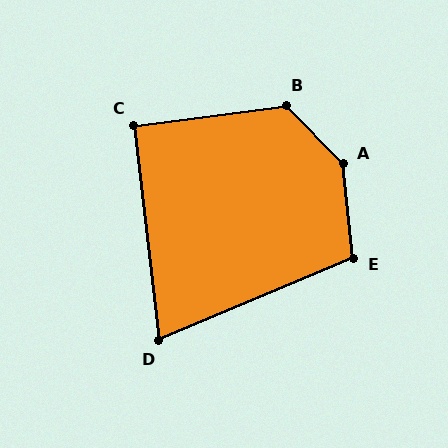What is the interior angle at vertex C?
Approximately 91 degrees (approximately right).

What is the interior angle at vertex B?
Approximately 127 degrees (obtuse).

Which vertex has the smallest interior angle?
D, at approximately 74 degrees.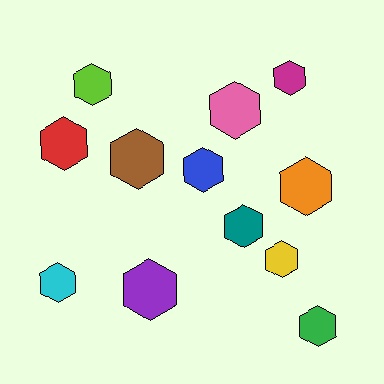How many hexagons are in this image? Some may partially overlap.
There are 12 hexagons.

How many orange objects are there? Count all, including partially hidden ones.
There is 1 orange object.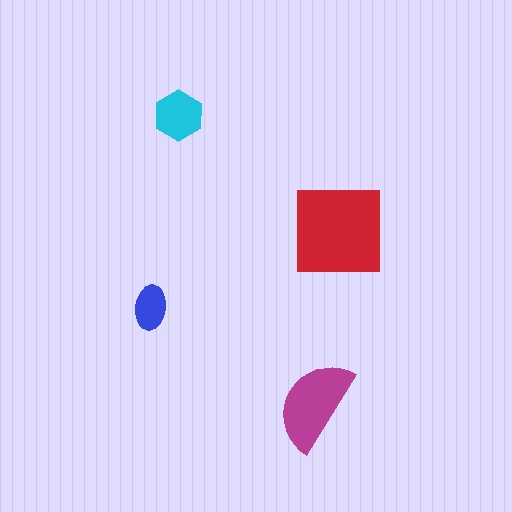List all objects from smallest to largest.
The blue ellipse, the cyan hexagon, the magenta semicircle, the red square.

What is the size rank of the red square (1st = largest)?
1st.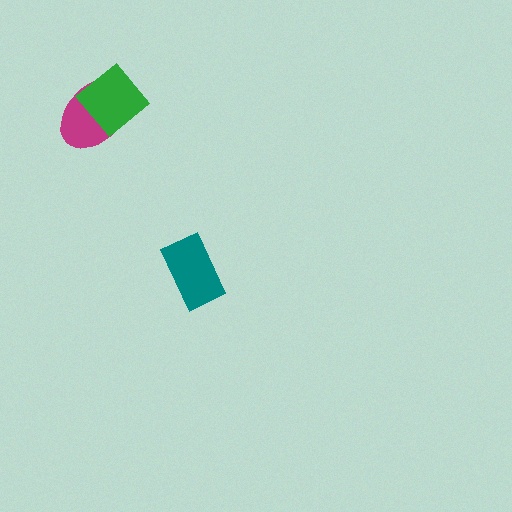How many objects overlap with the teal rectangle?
0 objects overlap with the teal rectangle.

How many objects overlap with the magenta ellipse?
1 object overlaps with the magenta ellipse.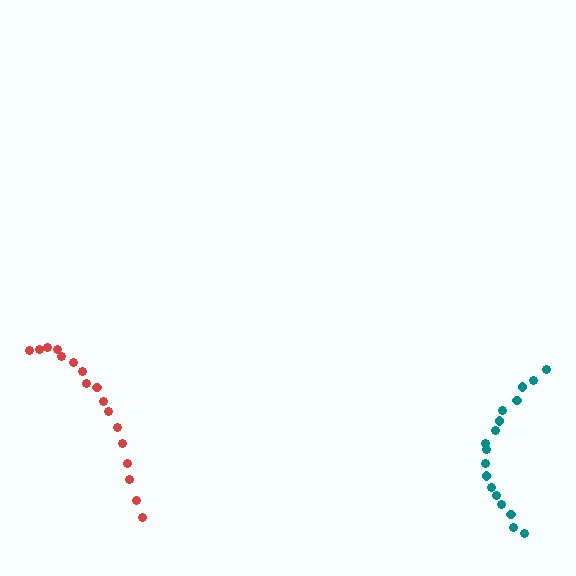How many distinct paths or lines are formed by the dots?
There are 2 distinct paths.